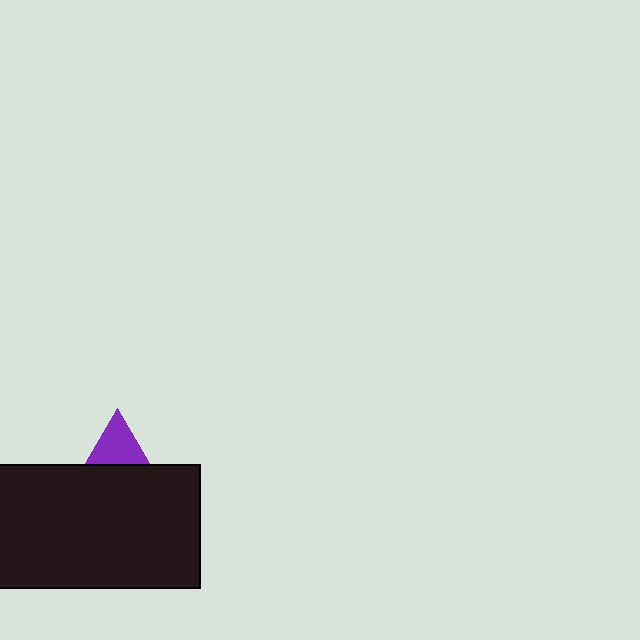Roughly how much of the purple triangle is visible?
A small part of it is visible (roughly 32%).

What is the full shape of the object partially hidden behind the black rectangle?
The partially hidden object is a purple triangle.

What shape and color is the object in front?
The object in front is a black rectangle.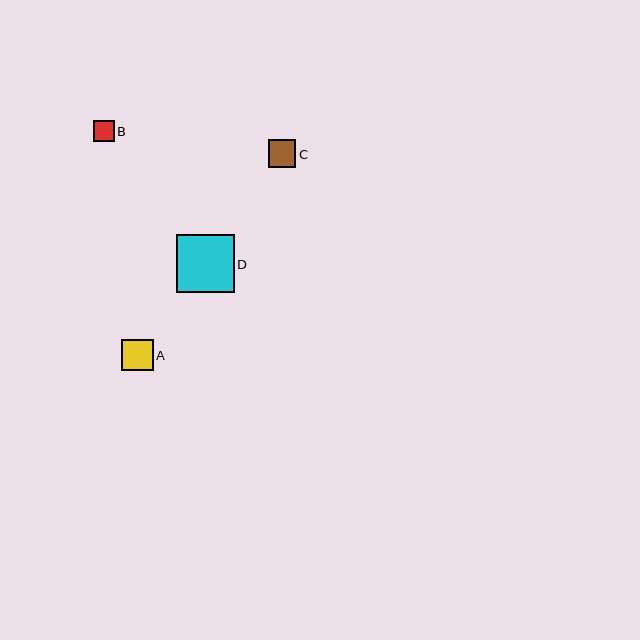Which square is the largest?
Square D is the largest with a size of approximately 58 pixels.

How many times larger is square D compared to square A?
Square D is approximately 1.8 times the size of square A.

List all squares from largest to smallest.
From largest to smallest: D, A, C, B.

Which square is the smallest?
Square B is the smallest with a size of approximately 21 pixels.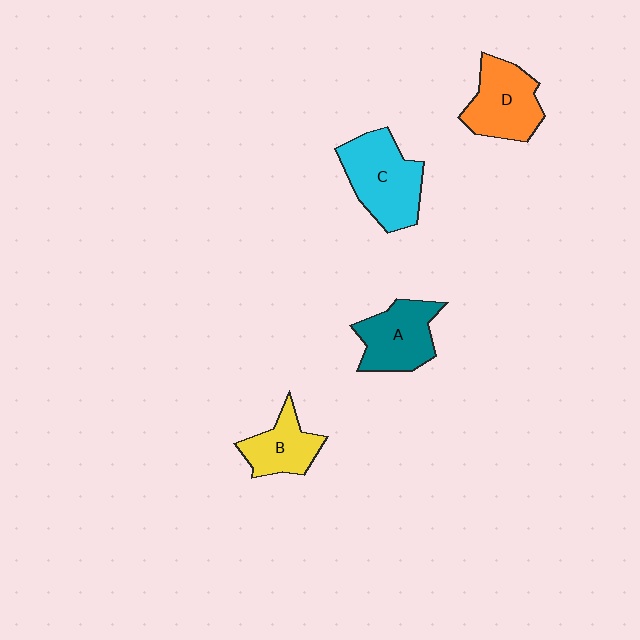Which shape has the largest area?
Shape C (cyan).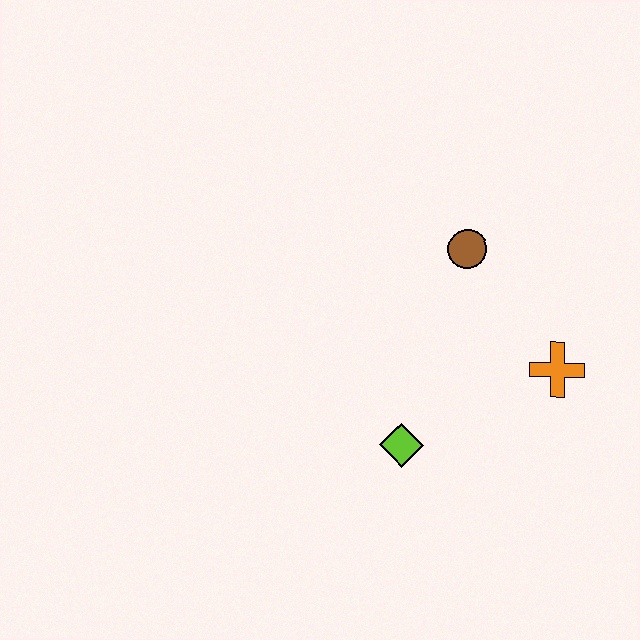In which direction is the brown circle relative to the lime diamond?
The brown circle is above the lime diamond.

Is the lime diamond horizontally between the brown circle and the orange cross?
No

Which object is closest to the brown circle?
The orange cross is closest to the brown circle.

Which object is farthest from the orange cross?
The lime diamond is farthest from the orange cross.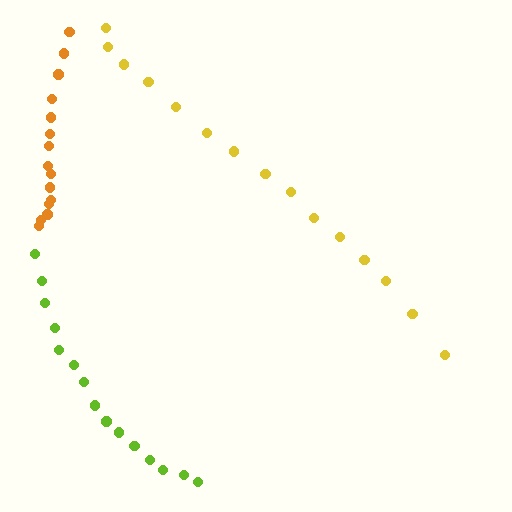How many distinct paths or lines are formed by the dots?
There are 3 distinct paths.